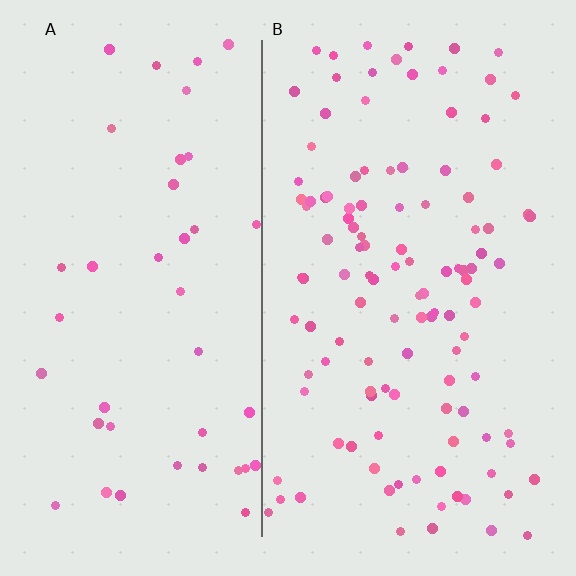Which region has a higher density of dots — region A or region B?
B (the right).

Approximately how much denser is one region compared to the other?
Approximately 2.8× — region B over region A.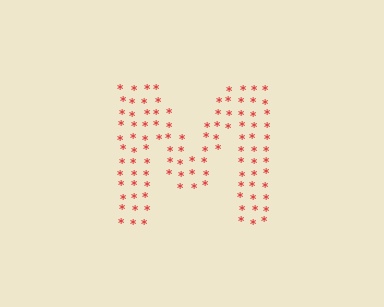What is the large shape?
The large shape is the letter M.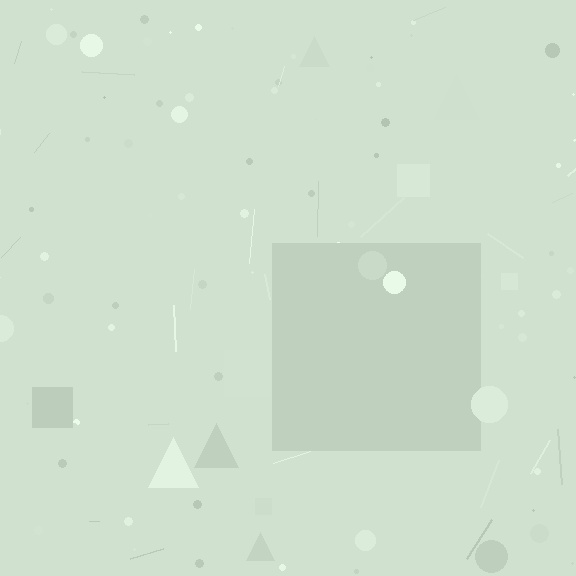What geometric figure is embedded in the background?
A square is embedded in the background.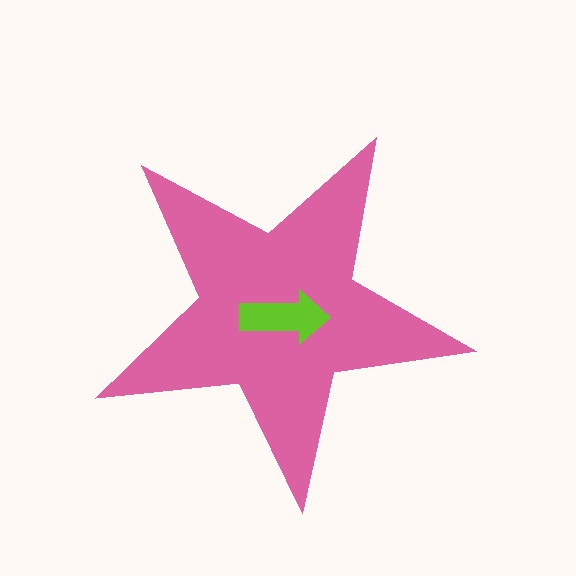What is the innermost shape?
The lime arrow.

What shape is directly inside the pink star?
The lime arrow.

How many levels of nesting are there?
2.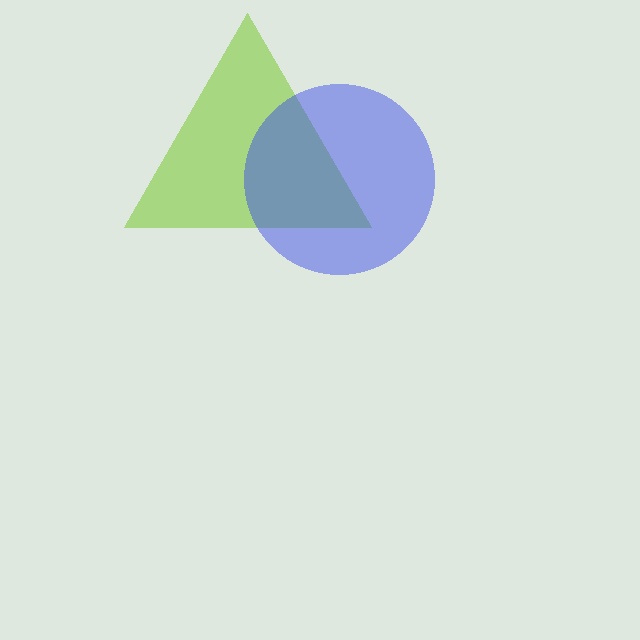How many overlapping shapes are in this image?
There are 2 overlapping shapes in the image.